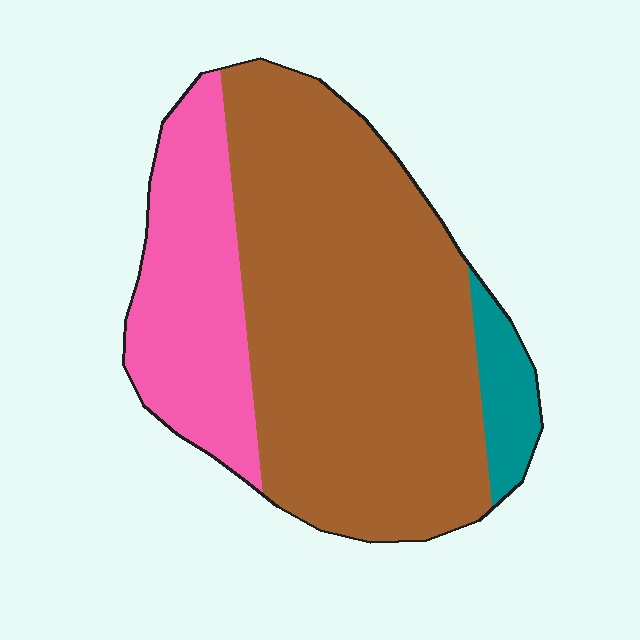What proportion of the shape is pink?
Pink takes up between a sixth and a third of the shape.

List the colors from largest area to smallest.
From largest to smallest: brown, pink, teal.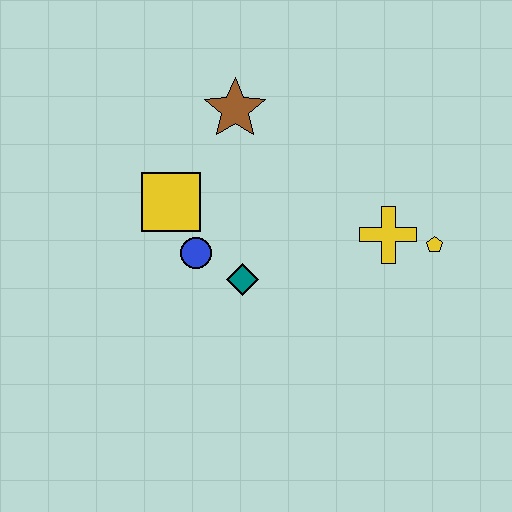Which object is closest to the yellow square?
The blue circle is closest to the yellow square.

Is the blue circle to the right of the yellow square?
Yes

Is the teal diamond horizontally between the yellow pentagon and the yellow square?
Yes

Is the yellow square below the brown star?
Yes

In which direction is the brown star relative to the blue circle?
The brown star is above the blue circle.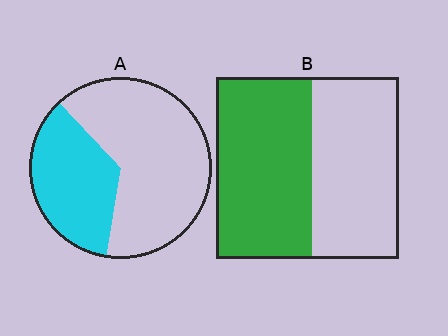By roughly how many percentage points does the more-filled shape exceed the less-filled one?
By roughly 15 percentage points (B over A).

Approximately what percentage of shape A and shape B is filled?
A is approximately 35% and B is approximately 50%.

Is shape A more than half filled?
No.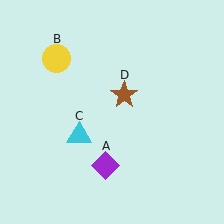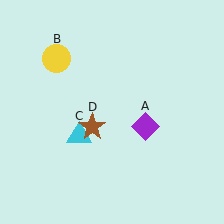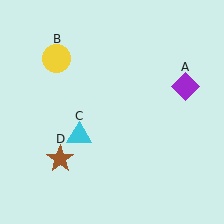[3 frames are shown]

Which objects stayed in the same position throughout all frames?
Yellow circle (object B) and cyan triangle (object C) remained stationary.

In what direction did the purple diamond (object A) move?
The purple diamond (object A) moved up and to the right.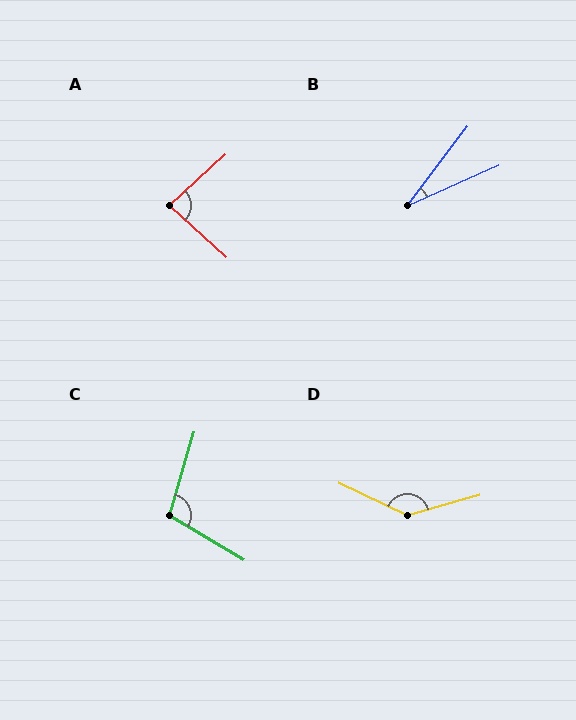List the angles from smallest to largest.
B (29°), A (85°), C (105°), D (139°).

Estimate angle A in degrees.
Approximately 85 degrees.